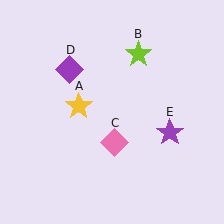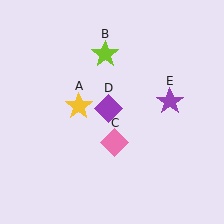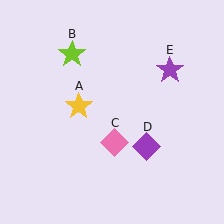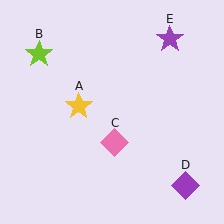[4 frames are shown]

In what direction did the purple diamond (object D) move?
The purple diamond (object D) moved down and to the right.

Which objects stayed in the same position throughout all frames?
Yellow star (object A) and pink diamond (object C) remained stationary.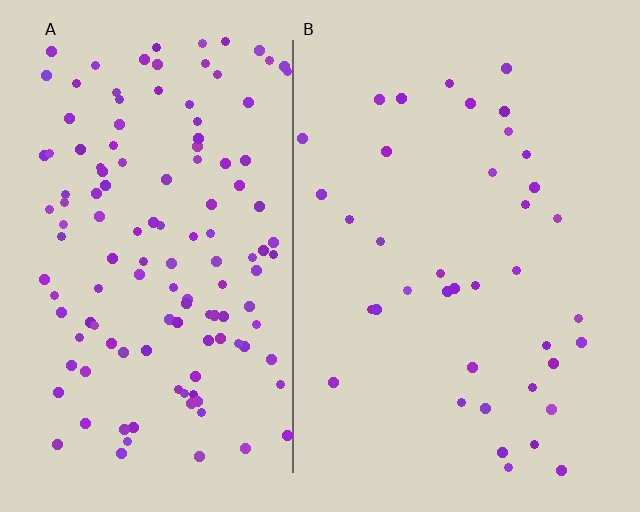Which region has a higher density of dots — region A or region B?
A (the left).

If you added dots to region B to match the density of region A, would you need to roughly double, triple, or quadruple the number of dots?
Approximately triple.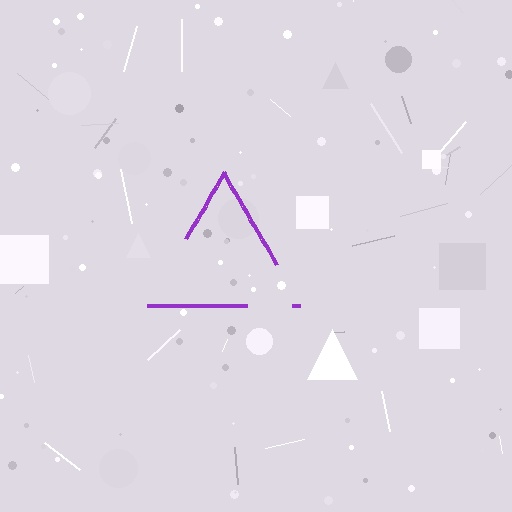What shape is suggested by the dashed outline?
The dashed outline suggests a triangle.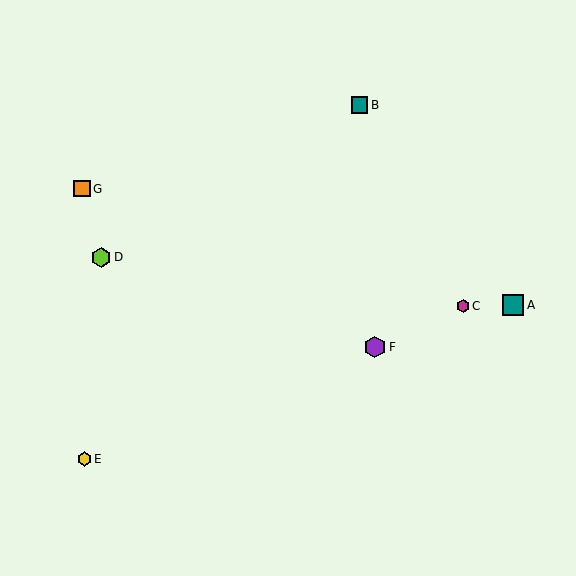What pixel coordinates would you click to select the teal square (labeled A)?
Click at (513, 305) to select the teal square A.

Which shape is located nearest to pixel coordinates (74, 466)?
The yellow hexagon (labeled E) at (84, 459) is nearest to that location.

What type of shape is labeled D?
Shape D is a lime hexagon.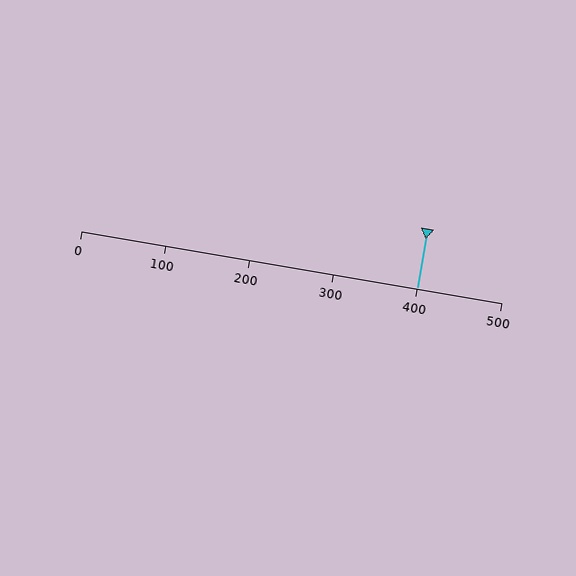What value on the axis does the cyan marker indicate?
The marker indicates approximately 400.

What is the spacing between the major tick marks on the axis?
The major ticks are spaced 100 apart.